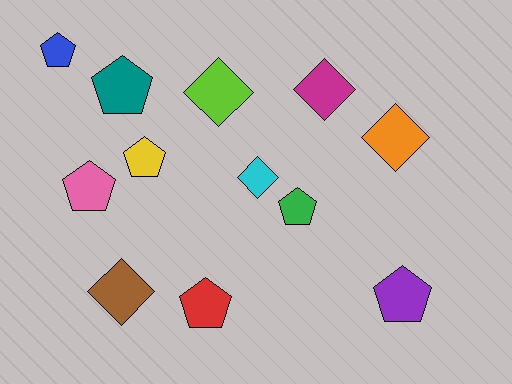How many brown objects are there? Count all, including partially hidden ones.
There is 1 brown object.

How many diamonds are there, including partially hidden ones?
There are 5 diamonds.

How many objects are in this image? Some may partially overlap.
There are 12 objects.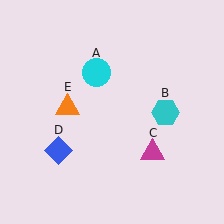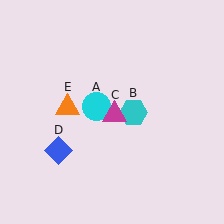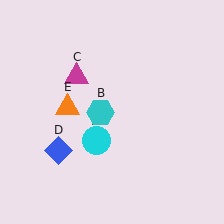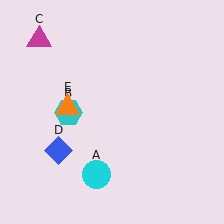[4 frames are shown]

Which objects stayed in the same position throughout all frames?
Blue diamond (object D) and orange triangle (object E) remained stationary.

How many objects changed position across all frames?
3 objects changed position: cyan circle (object A), cyan hexagon (object B), magenta triangle (object C).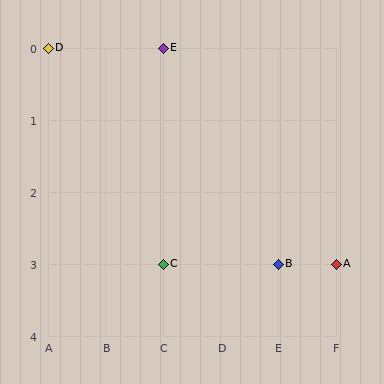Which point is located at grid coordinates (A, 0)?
Point D is at (A, 0).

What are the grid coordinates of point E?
Point E is at grid coordinates (C, 0).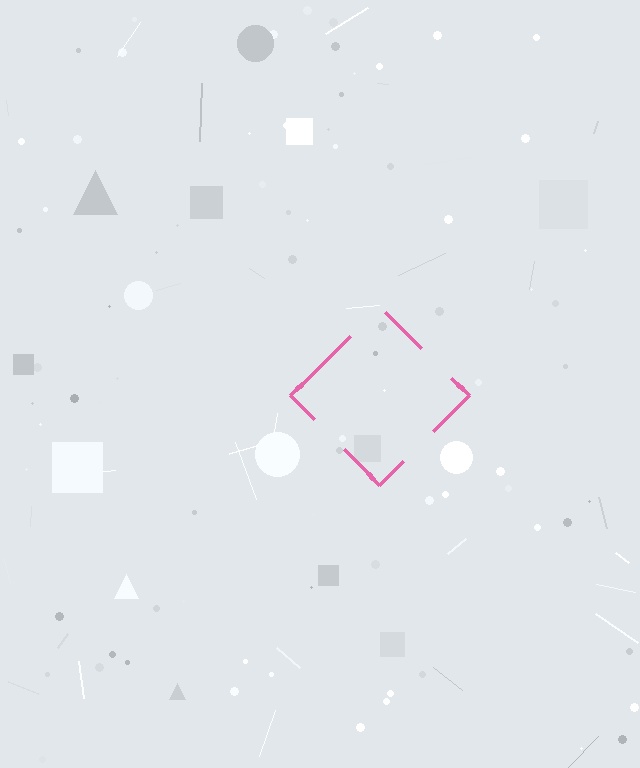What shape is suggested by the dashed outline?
The dashed outline suggests a diamond.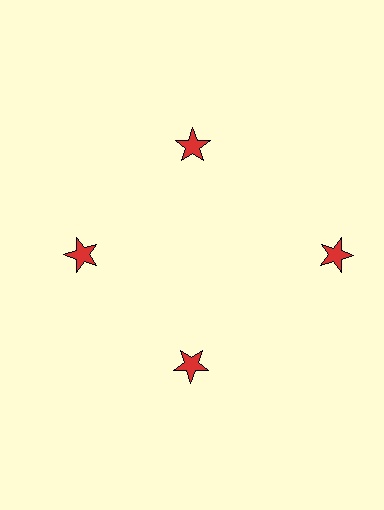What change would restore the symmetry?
The symmetry would be restored by moving it inward, back onto the ring so that all 4 stars sit at equal angles and equal distance from the center.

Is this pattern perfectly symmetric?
No. The 4 red stars are arranged in a ring, but one element near the 3 o'clock position is pushed outward from the center, breaking the 4-fold rotational symmetry.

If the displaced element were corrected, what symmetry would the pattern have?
It would have 4-fold rotational symmetry — the pattern would map onto itself every 90 degrees.